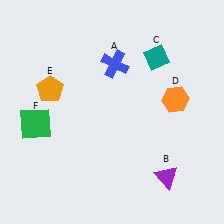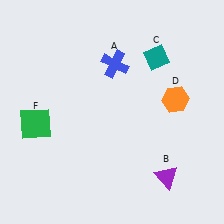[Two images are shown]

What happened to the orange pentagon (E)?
The orange pentagon (E) was removed in Image 2. It was in the top-left area of Image 1.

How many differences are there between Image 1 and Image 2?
There is 1 difference between the two images.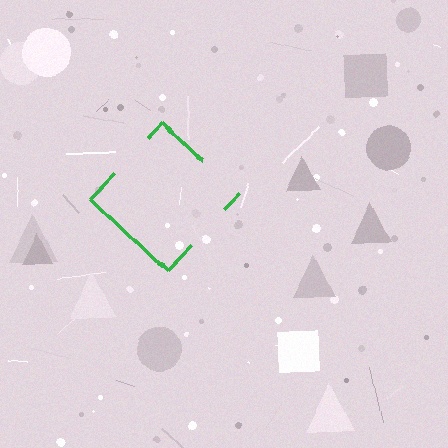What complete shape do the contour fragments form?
The contour fragments form a diamond.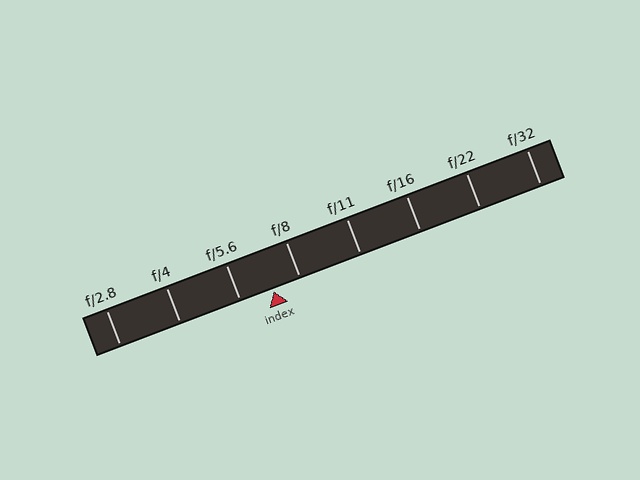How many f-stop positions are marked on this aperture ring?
There are 8 f-stop positions marked.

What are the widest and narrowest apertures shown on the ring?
The widest aperture shown is f/2.8 and the narrowest is f/32.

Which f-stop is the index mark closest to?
The index mark is closest to f/8.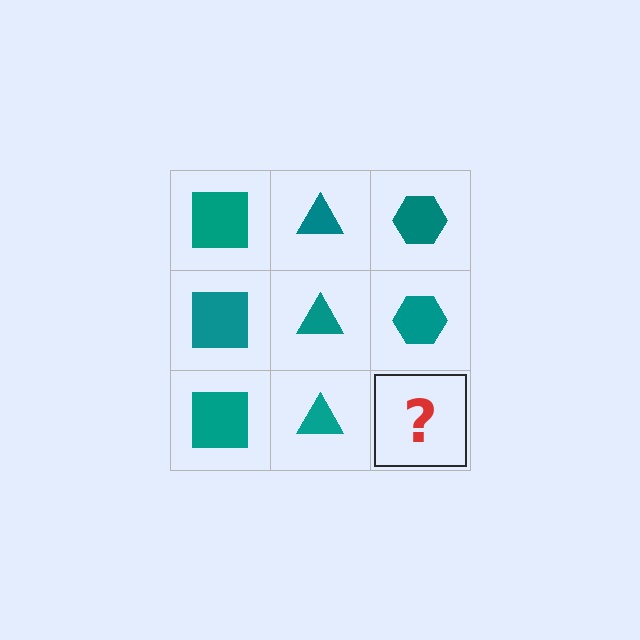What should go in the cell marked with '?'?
The missing cell should contain a teal hexagon.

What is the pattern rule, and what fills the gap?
The rule is that each column has a consistent shape. The gap should be filled with a teal hexagon.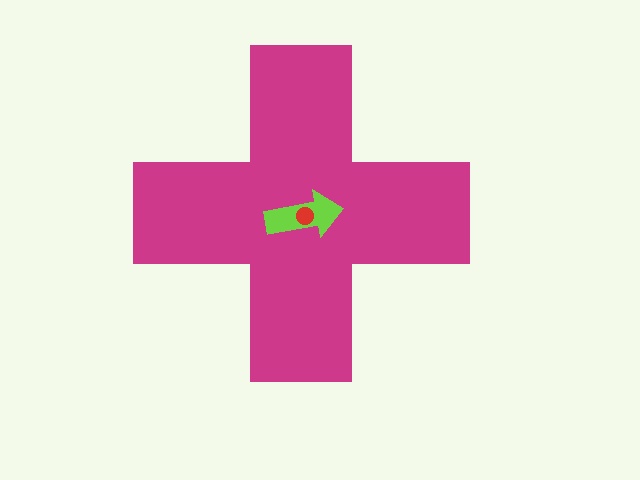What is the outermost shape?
The magenta cross.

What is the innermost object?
The red circle.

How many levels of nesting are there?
3.